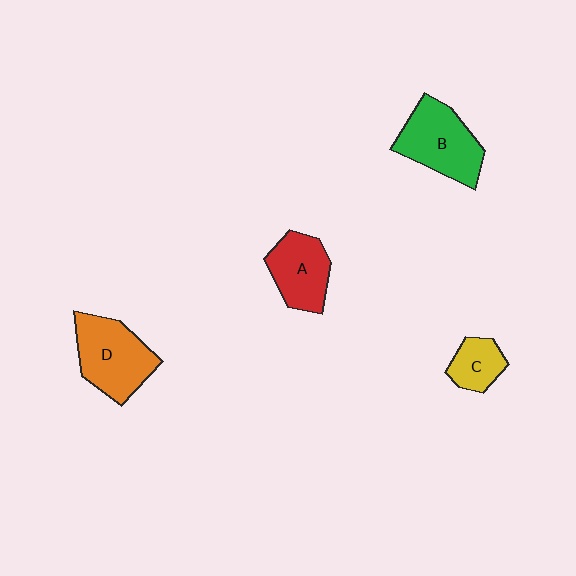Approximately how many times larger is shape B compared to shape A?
Approximately 1.3 times.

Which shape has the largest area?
Shape D (orange).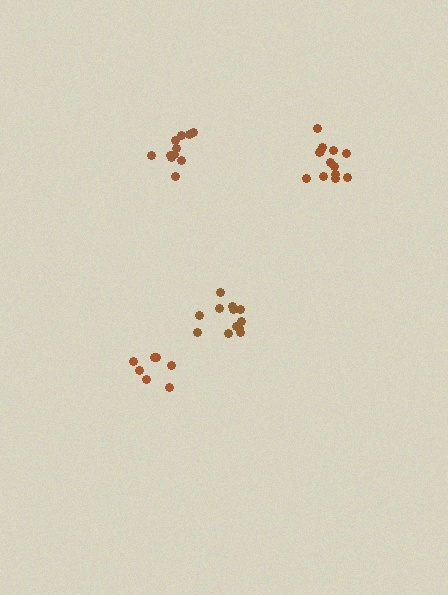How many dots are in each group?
Group 1: 12 dots, Group 2: 13 dots, Group 3: 11 dots, Group 4: 7 dots (43 total).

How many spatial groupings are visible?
There are 4 spatial groupings.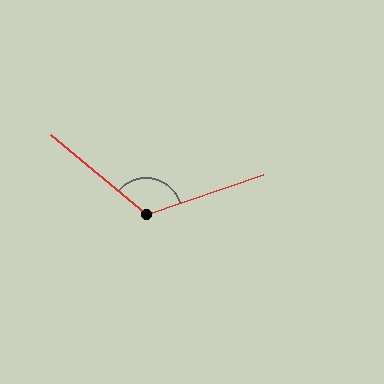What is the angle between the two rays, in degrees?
Approximately 121 degrees.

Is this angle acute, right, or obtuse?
It is obtuse.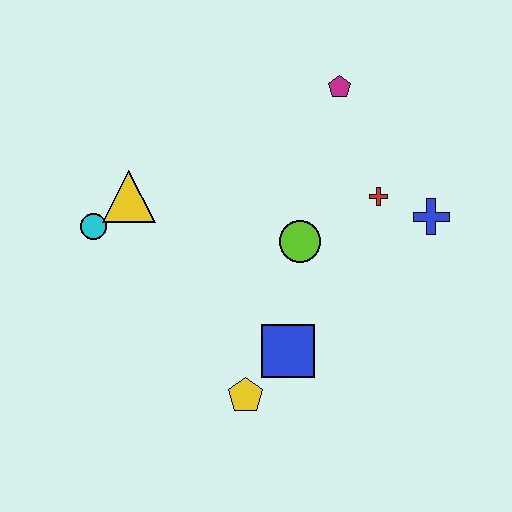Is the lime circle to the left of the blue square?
No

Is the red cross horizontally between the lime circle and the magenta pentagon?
No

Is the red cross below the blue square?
No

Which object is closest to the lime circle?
The red cross is closest to the lime circle.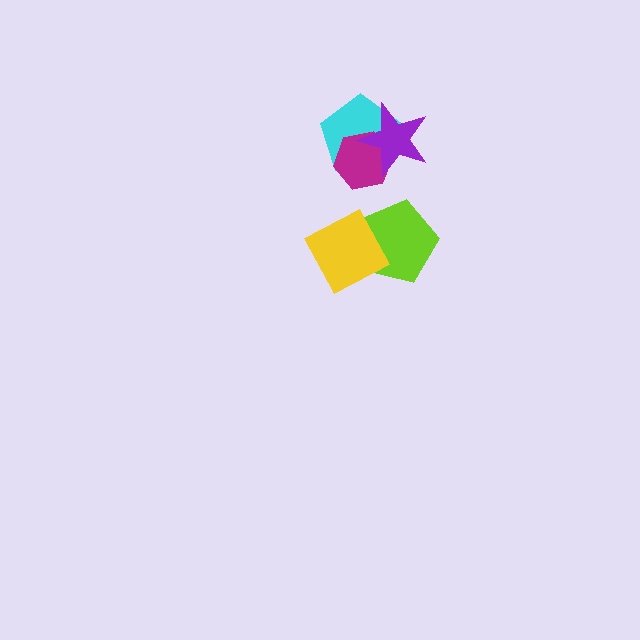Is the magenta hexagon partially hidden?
Yes, it is partially covered by another shape.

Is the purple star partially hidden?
No, no other shape covers it.